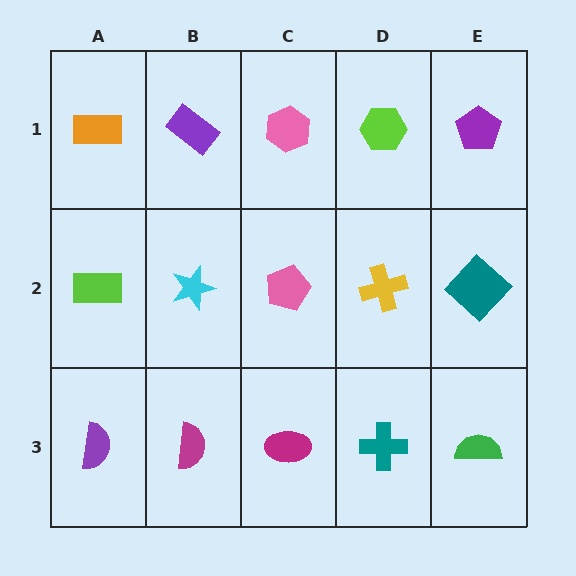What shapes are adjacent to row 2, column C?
A pink hexagon (row 1, column C), a magenta ellipse (row 3, column C), a cyan star (row 2, column B), a yellow cross (row 2, column D).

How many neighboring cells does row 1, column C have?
3.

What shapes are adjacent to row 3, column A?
A lime rectangle (row 2, column A), a magenta semicircle (row 3, column B).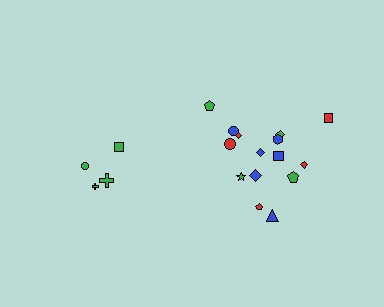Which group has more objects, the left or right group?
The right group.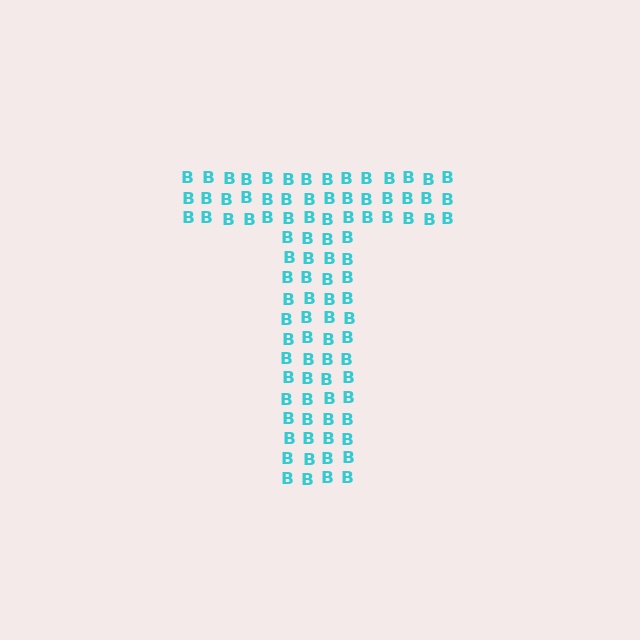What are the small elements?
The small elements are letter B's.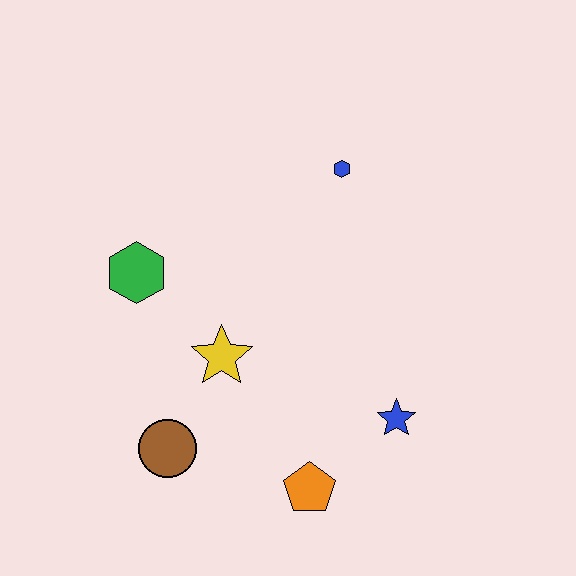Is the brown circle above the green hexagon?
No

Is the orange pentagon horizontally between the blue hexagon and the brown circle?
Yes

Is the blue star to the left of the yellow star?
No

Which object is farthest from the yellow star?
The blue hexagon is farthest from the yellow star.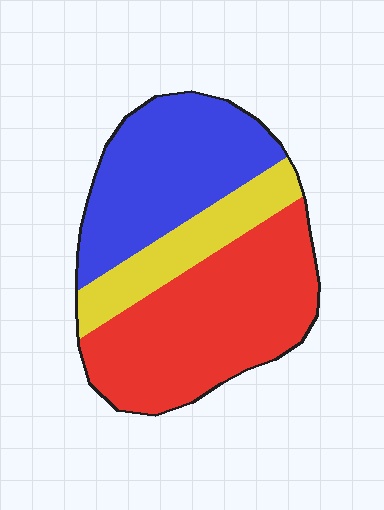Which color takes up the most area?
Red, at roughly 45%.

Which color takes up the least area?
Yellow, at roughly 20%.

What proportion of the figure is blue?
Blue takes up about three eighths (3/8) of the figure.